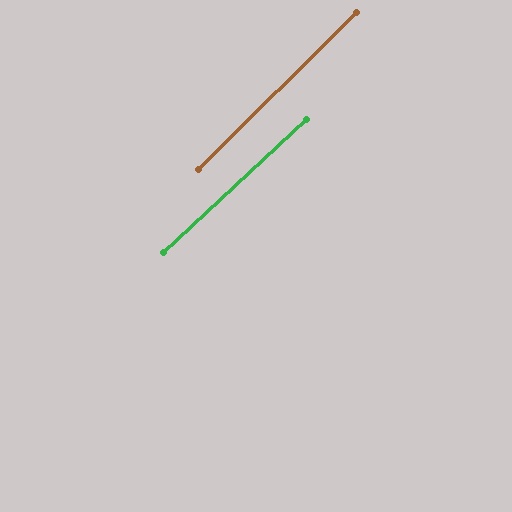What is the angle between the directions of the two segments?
Approximately 2 degrees.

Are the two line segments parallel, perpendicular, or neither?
Parallel — their directions differ by only 1.8°.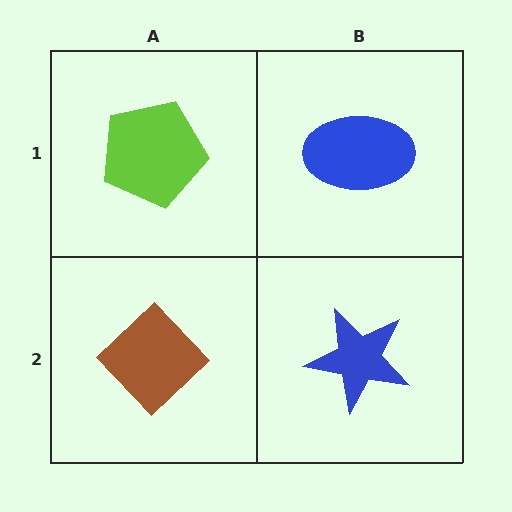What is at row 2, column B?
A blue star.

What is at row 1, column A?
A lime pentagon.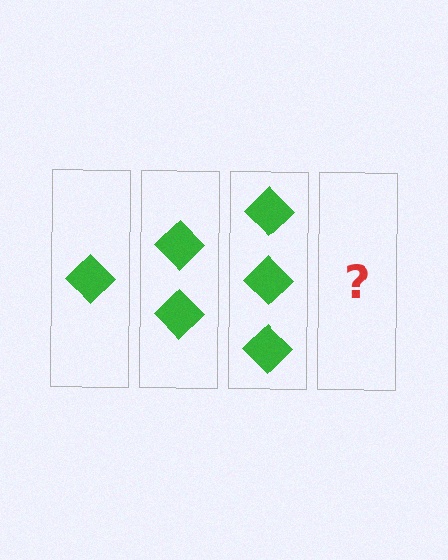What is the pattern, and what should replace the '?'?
The pattern is that each step adds one more diamond. The '?' should be 4 diamonds.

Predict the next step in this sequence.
The next step is 4 diamonds.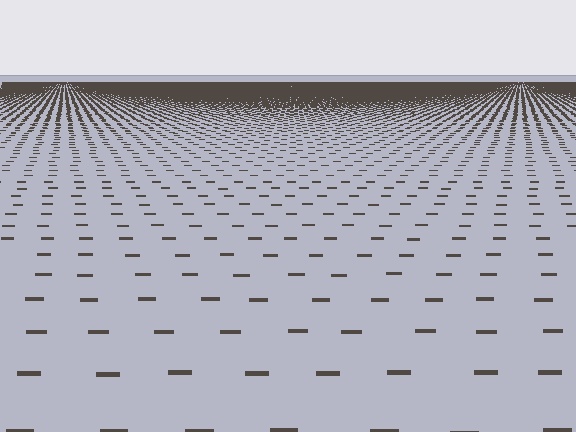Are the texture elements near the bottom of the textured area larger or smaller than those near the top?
Larger. Near the bottom, elements are closer to the viewer and appear at a bigger on-screen size.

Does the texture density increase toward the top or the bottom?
Density increases toward the top.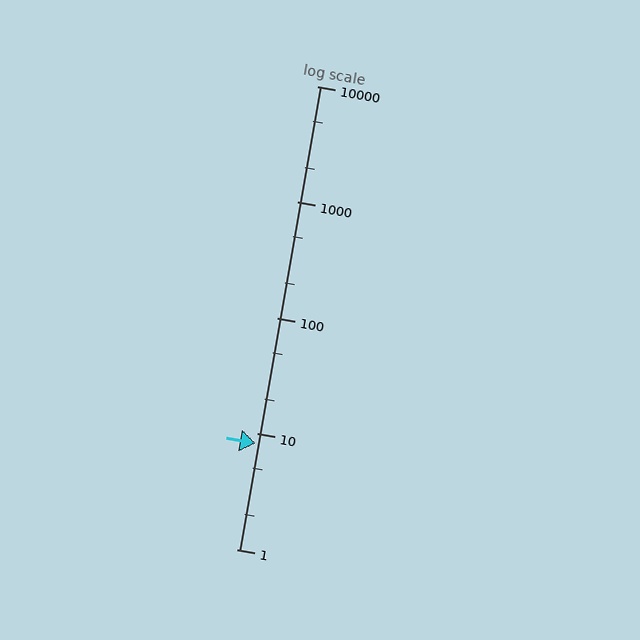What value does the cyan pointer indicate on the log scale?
The pointer indicates approximately 8.3.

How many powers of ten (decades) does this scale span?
The scale spans 4 decades, from 1 to 10000.